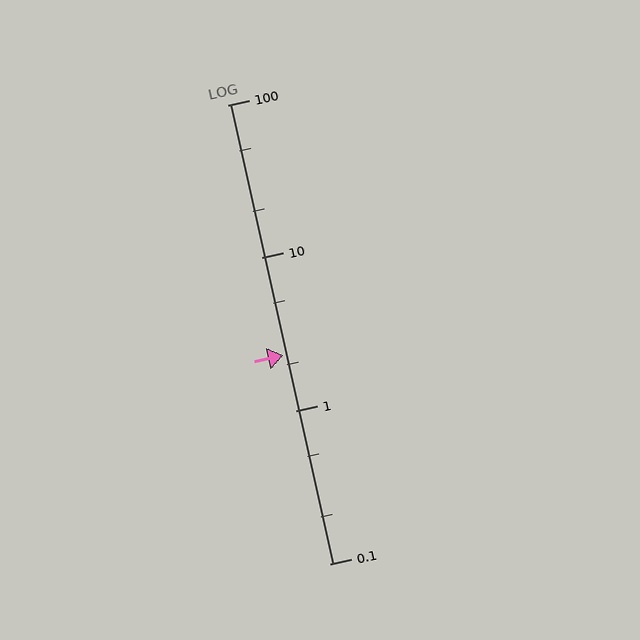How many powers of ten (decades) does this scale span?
The scale spans 3 decades, from 0.1 to 100.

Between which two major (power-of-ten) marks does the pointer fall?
The pointer is between 1 and 10.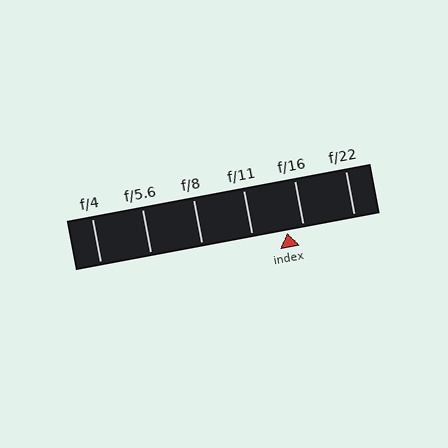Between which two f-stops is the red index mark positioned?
The index mark is between f/11 and f/16.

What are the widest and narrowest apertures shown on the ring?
The widest aperture shown is f/4 and the narrowest is f/22.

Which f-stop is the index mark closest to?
The index mark is closest to f/16.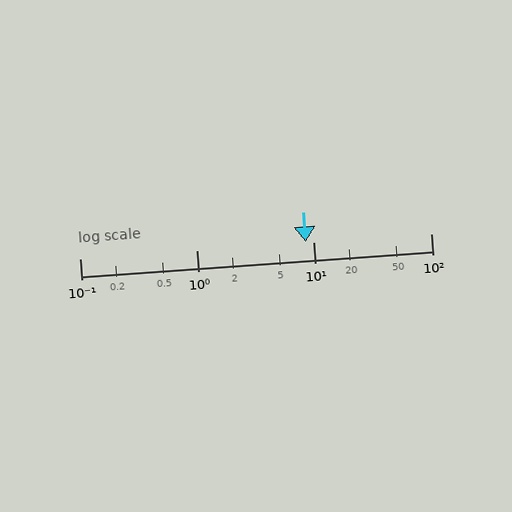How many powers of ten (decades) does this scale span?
The scale spans 3 decades, from 0.1 to 100.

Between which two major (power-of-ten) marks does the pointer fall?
The pointer is between 1 and 10.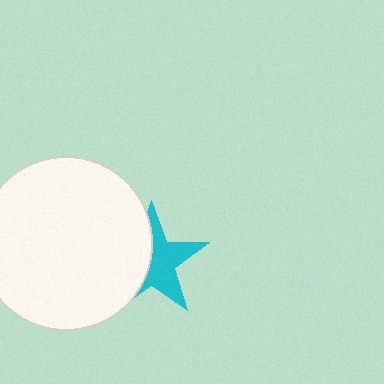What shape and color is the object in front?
The object in front is a white circle.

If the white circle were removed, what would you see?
You would see the complete cyan star.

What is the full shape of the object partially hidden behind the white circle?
The partially hidden object is a cyan star.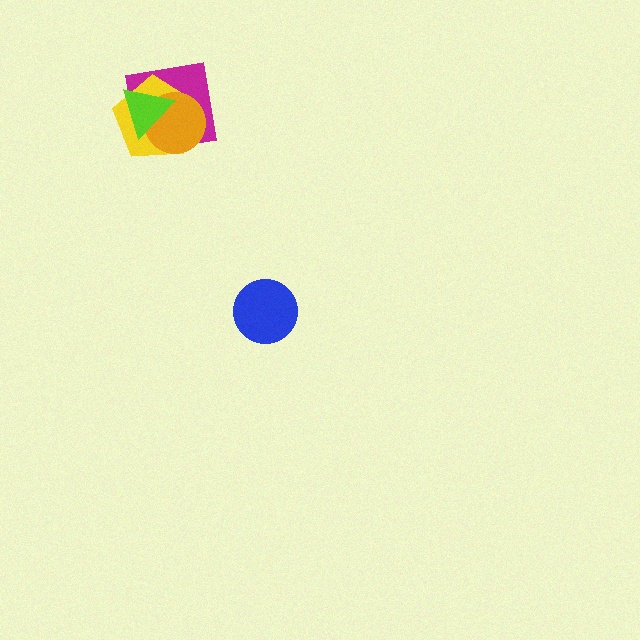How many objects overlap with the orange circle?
3 objects overlap with the orange circle.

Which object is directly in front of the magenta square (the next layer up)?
The yellow pentagon is directly in front of the magenta square.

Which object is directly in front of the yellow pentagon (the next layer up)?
The orange circle is directly in front of the yellow pentagon.